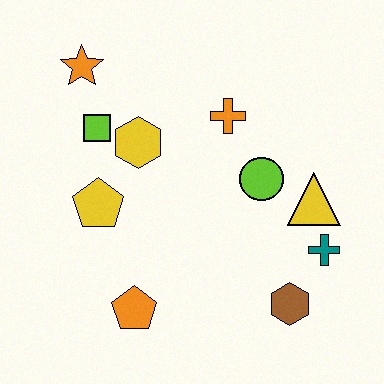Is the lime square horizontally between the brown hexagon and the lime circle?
No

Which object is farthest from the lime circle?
The orange star is farthest from the lime circle.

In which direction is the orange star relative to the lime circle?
The orange star is to the left of the lime circle.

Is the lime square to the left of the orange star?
No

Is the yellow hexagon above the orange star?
No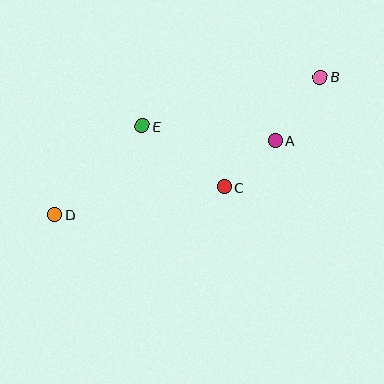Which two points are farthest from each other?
Points B and D are farthest from each other.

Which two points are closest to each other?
Points A and C are closest to each other.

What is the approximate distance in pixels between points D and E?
The distance between D and E is approximately 124 pixels.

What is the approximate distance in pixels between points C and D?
The distance between C and D is approximately 171 pixels.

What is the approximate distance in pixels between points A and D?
The distance between A and D is approximately 232 pixels.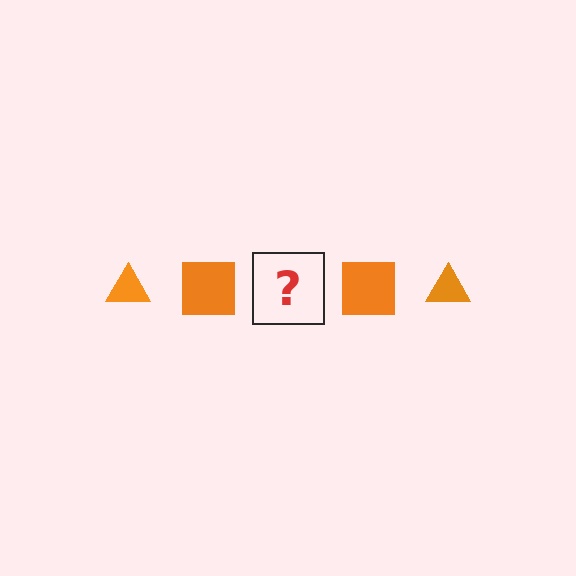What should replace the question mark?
The question mark should be replaced with an orange triangle.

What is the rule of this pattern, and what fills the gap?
The rule is that the pattern cycles through triangle, square shapes in orange. The gap should be filled with an orange triangle.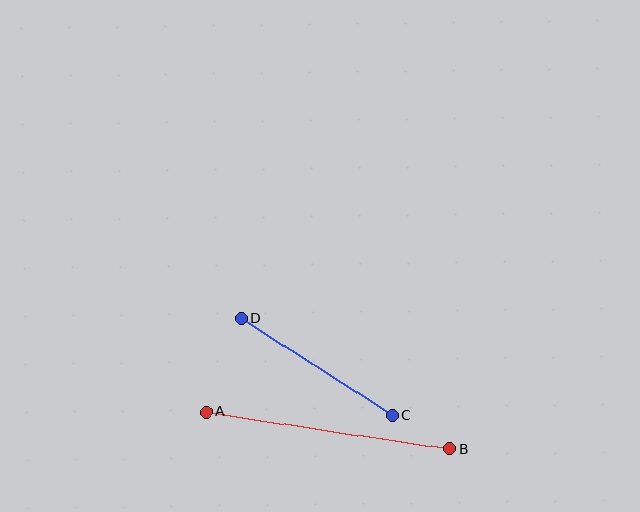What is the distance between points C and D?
The distance is approximately 180 pixels.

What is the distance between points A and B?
The distance is approximately 246 pixels.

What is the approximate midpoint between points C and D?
The midpoint is at approximately (317, 367) pixels.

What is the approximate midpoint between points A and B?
The midpoint is at approximately (328, 430) pixels.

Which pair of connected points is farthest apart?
Points A and B are farthest apart.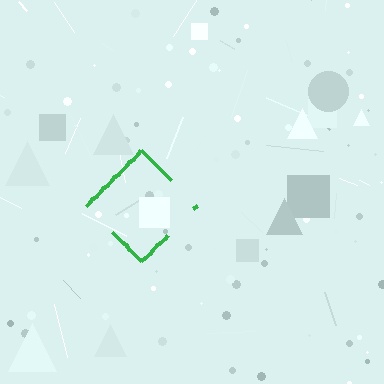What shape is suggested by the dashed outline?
The dashed outline suggests a diamond.